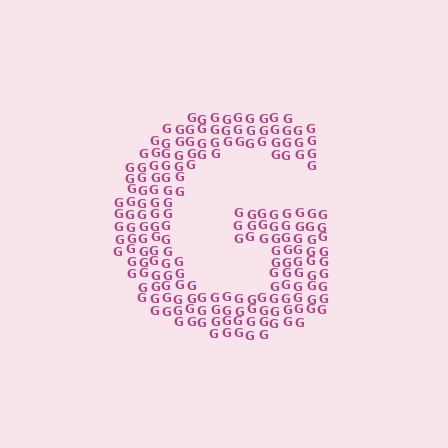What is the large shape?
The large shape is the letter G.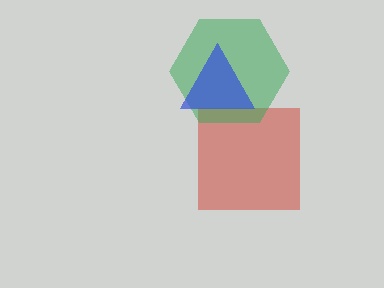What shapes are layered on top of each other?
The layered shapes are: a red square, a green hexagon, a blue triangle.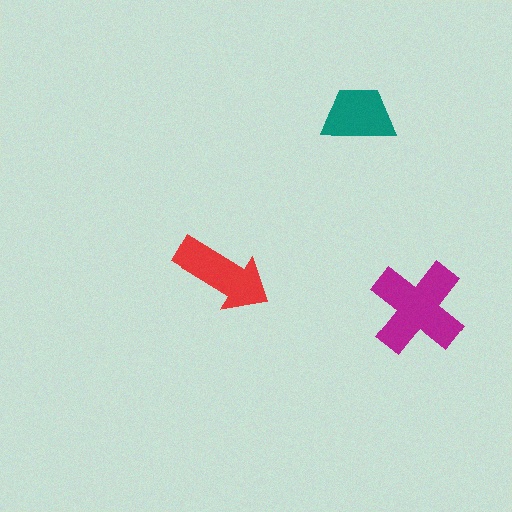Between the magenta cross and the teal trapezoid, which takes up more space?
The magenta cross.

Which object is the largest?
The magenta cross.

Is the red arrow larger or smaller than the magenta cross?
Smaller.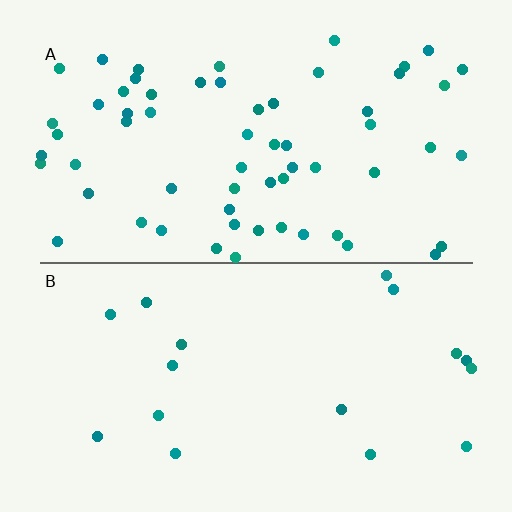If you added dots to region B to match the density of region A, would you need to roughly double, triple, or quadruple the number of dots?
Approximately quadruple.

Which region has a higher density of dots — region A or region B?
A (the top).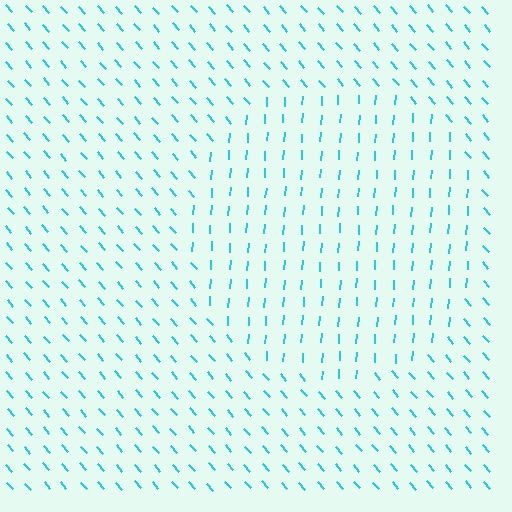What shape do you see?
I see a circle.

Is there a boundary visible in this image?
Yes, there is a texture boundary formed by a change in line orientation.